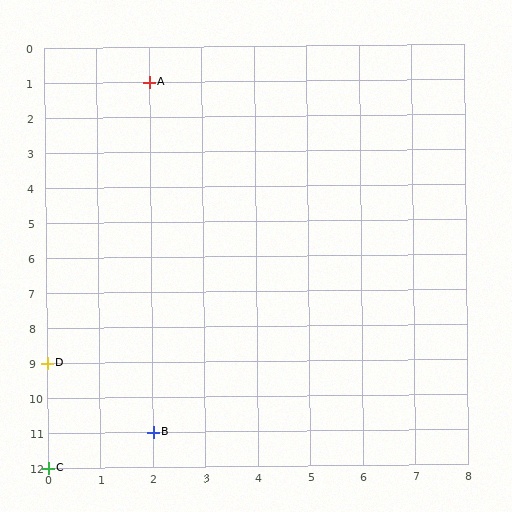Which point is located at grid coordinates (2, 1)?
Point A is at (2, 1).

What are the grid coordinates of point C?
Point C is at grid coordinates (0, 12).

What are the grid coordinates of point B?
Point B is at grid coordinates (2, 11).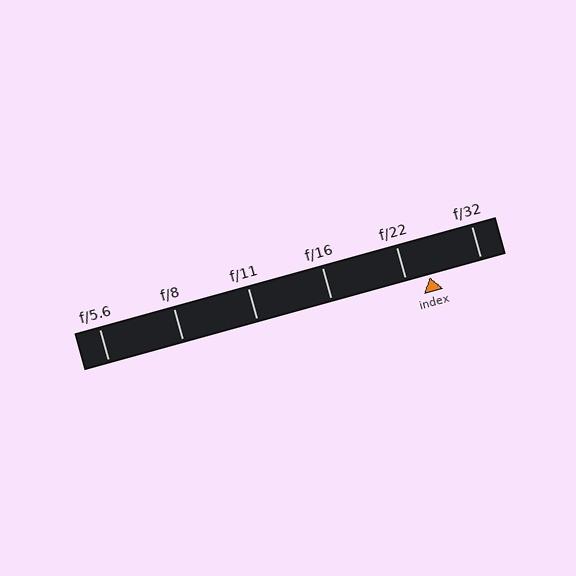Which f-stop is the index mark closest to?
The index mark is closest to f/22.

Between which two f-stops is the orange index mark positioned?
The index mark is between f/22 and f/32.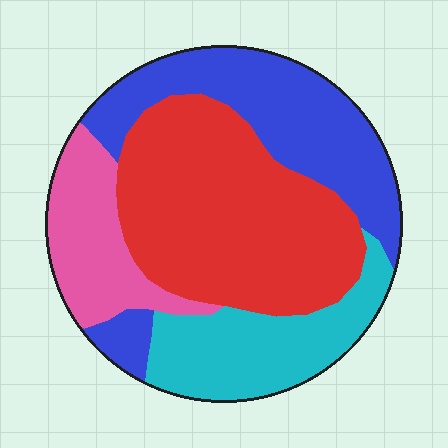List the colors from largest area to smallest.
From largest to smallest: red, blue, cyan, pink.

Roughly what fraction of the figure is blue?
Blue takes up about one quarter (1/4) of the figure.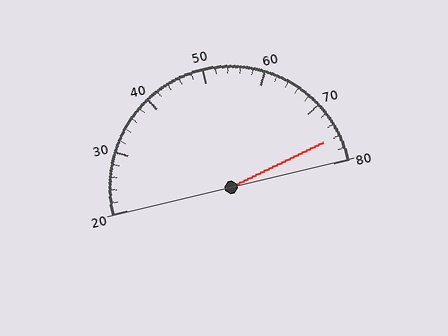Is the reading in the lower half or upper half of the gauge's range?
The reading is in the upper half of the range (20 to 80).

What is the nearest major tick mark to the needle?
The nearest major tick mark is 80.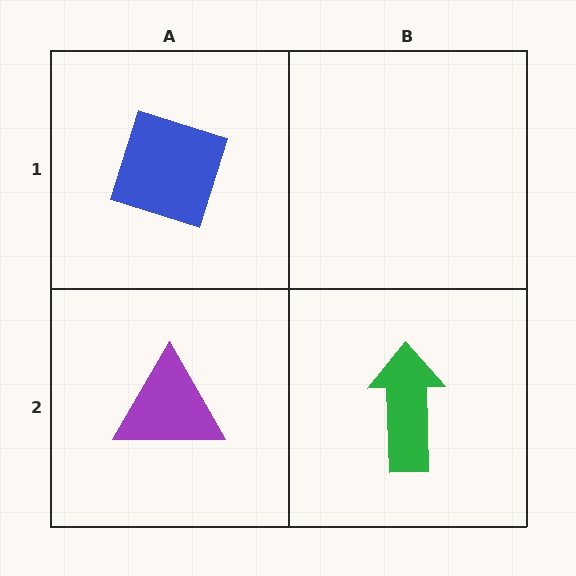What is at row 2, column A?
A purple triangle.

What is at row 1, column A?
A blue diamond.